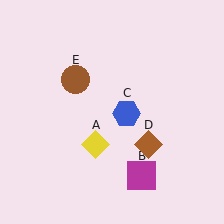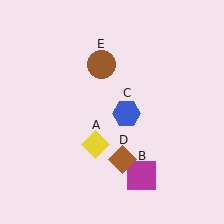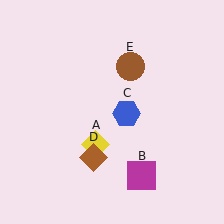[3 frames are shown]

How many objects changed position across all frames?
2 objects changed position: brown diamond (object D), brown circle (object E).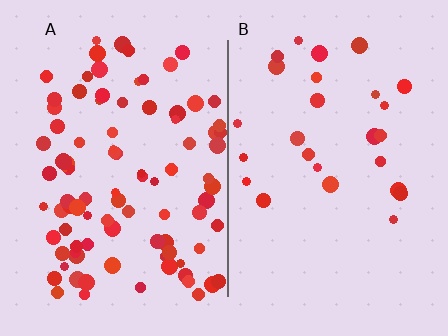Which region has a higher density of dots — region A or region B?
A (the left).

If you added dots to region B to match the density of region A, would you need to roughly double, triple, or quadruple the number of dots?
Approximately quadruple.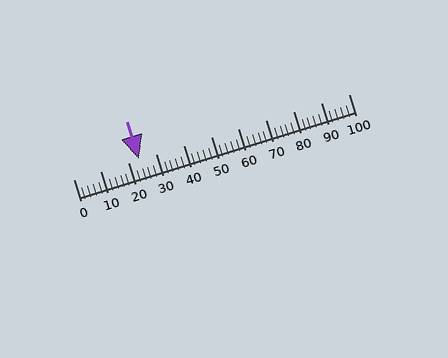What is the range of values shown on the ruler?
The ruler shows values from 0 to 100.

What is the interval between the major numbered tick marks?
The major tick marks are spaced 10 units apart.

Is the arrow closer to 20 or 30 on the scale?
The arrow is closer to 20.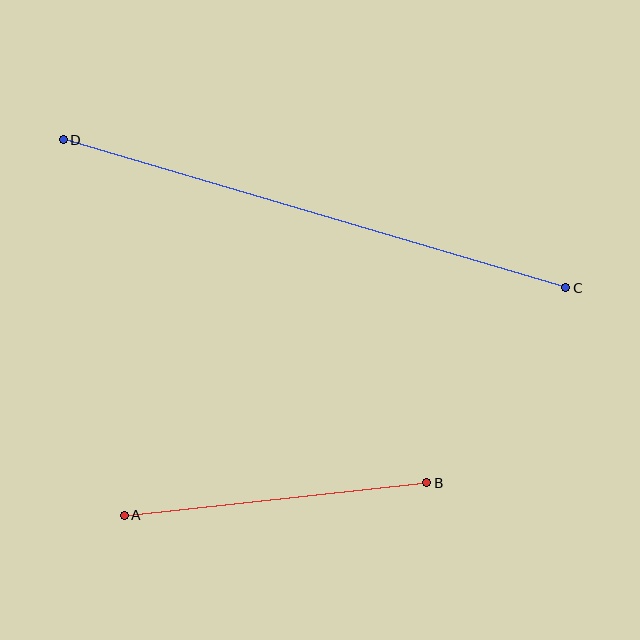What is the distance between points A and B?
The distance is approximately 304 pixels.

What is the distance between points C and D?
The distance is approximately 524 pixels.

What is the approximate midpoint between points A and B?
The midpoint is at approximately (276, 499) pixels.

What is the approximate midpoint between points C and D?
The midpoint is at approximately (315, 214) pixels.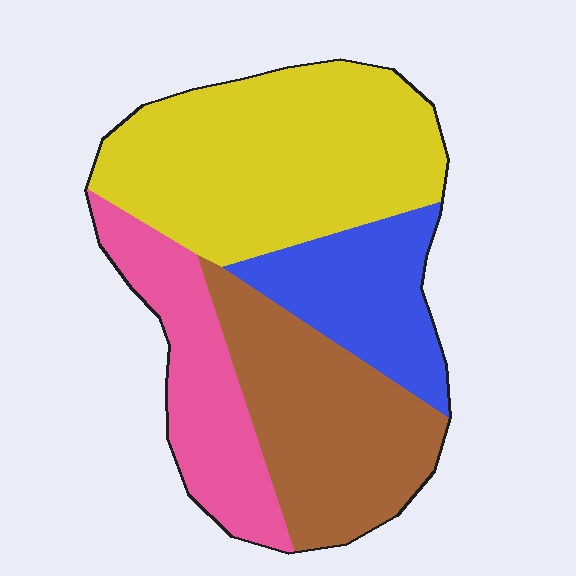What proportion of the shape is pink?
Pink takes up less than a quarter of the shape.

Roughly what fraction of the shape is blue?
Blue covers roughly 15% of the shape.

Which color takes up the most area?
Yellow, at roughly 40%.